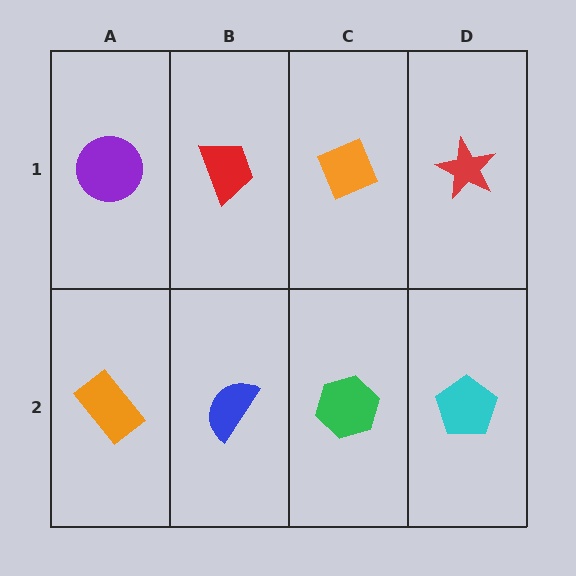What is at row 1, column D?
A red star.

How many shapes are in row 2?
4 shapes.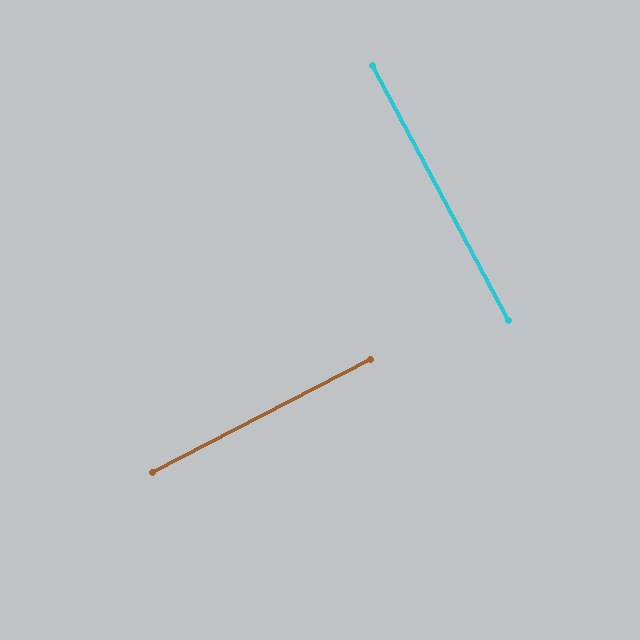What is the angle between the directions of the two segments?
Approximately 89 degrees.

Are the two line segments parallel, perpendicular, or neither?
Perpendicular — they meet at approximately 89°.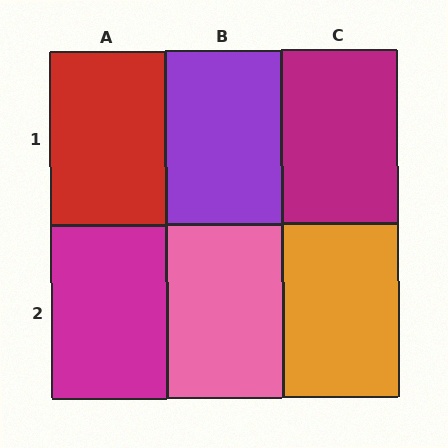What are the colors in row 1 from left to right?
Red, purple, magenta.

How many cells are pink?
1 cell is pink.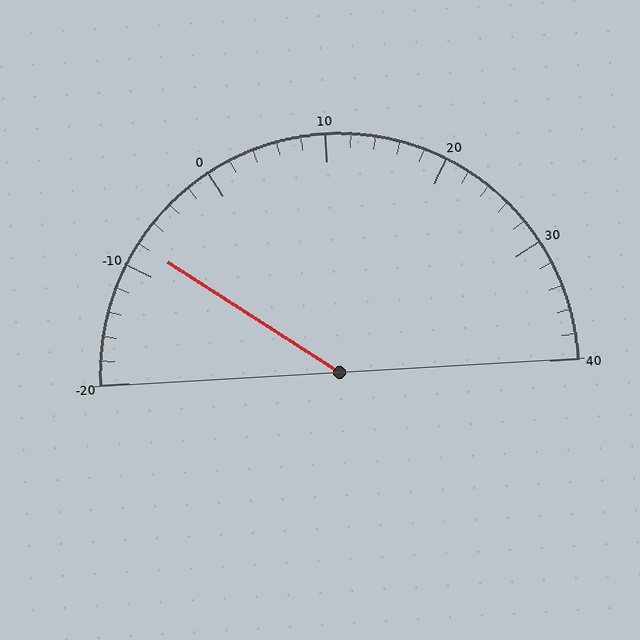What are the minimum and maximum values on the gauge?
The gauge ranges from -20 to 40.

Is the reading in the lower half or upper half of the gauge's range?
The reading is in the lower half of the range (-20 to 40).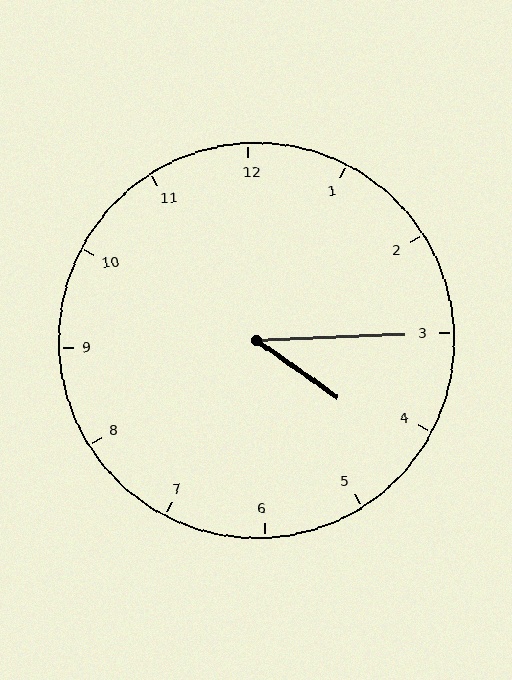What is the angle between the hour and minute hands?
Approximately 38 degrees.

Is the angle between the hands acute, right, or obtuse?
It is acute.